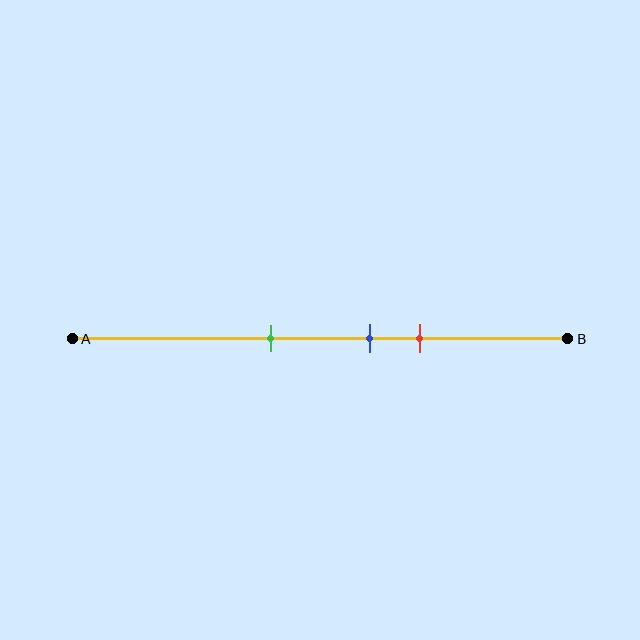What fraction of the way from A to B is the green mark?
The green mark is approximately 40% (0.4) of the way from A to B.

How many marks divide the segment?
There are 3 marks dividing the segment.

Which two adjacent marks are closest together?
The blue and red marks are the closest adjacent pair.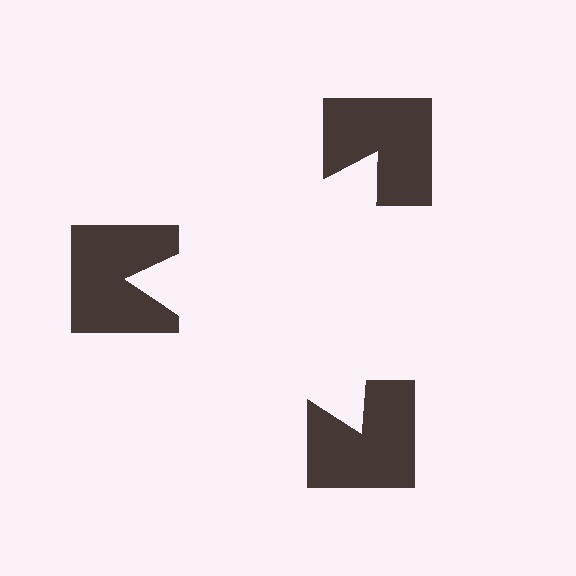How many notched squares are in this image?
There are 3 — one at each vertex of the illusory triangle.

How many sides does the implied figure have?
3 sides.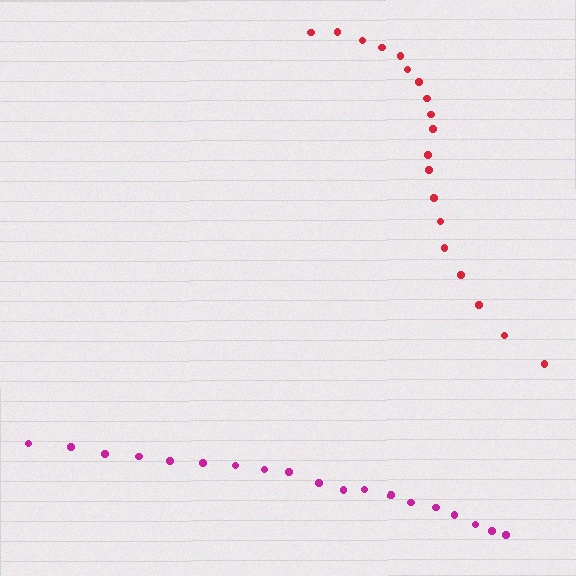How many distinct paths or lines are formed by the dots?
There are 2 distinct paths.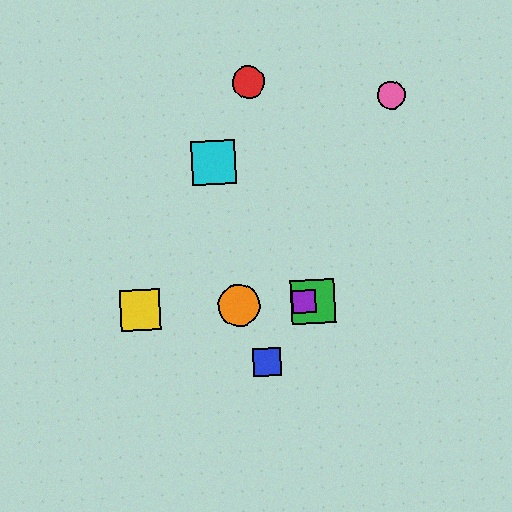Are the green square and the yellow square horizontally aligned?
Yes, both are at y≈301.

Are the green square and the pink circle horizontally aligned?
No, the green square is at y≈301 and the pink circle is at y≈95.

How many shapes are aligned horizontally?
4 shapes (the green square, the yellow square, the purple square, the orange circle) are aligned horizontally.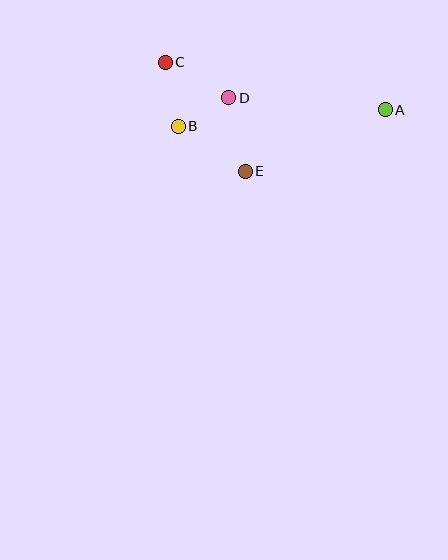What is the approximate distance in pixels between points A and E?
The distance between A and E is approximately 153 pixels.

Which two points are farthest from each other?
Points A and C are farthest from each other.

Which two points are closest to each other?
Points B and D are closest to each other.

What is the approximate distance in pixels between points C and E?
The distance between C and E is approximately 136 pixels.